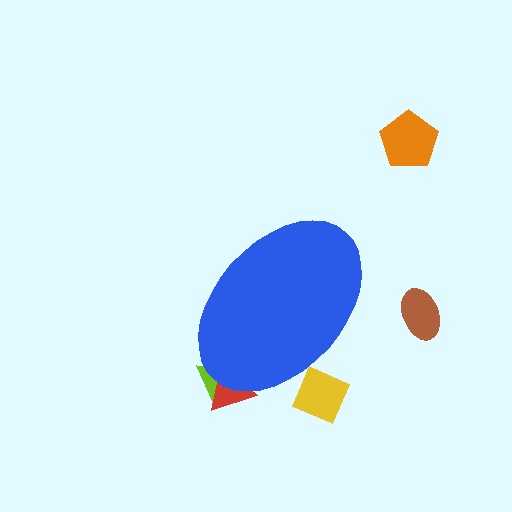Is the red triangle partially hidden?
Yes, the red triangle is partially hidden behind the blue ellipse.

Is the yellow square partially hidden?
Yes, the yellow square is partially hidden behind the blue ellipse.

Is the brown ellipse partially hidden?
No, the brown ellipse is fully visible.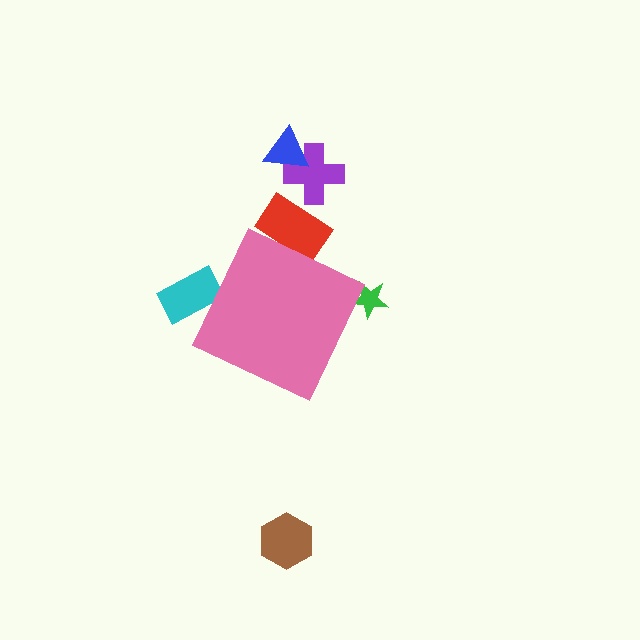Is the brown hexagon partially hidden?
No, the brown hexagon is fully visible.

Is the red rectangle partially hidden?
Yes, the red rectangle is partially hidden behind the pink diamond.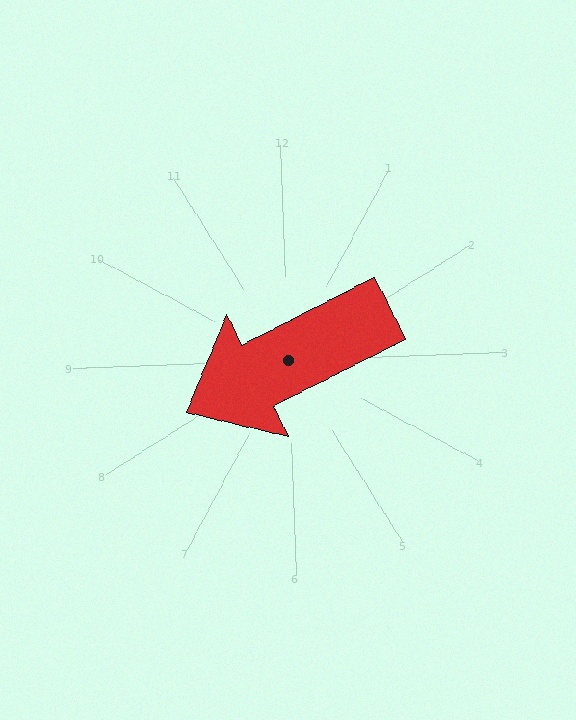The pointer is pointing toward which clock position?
Roughly 8 o'clock.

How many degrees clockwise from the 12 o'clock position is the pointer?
Approximately 245 degrees.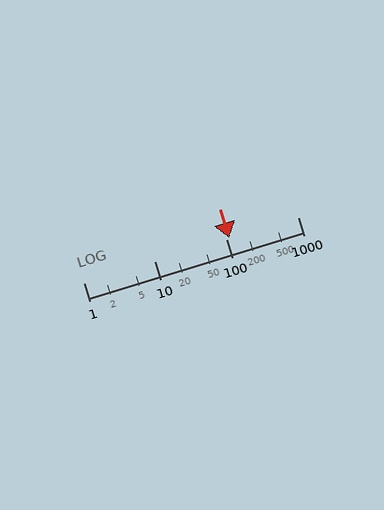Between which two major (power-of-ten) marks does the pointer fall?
The pointer is between 100 and 1000.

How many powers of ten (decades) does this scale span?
The scale spans 3 decades, from 1 to 1000.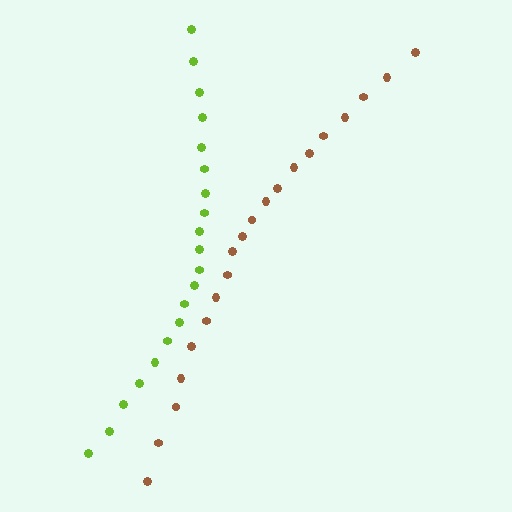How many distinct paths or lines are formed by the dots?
There are 2 distinct paths.